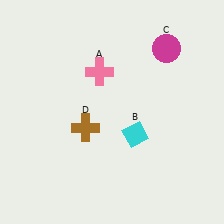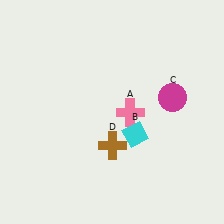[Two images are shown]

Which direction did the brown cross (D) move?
The brown cross (D) moved right.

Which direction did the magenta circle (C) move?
The magenta circle (C) moved down.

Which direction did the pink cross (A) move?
The pink cross (A) moved down.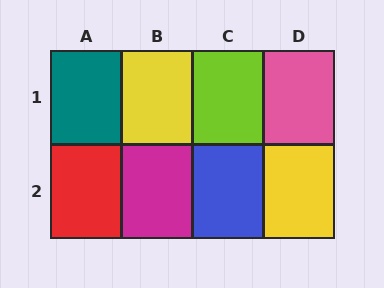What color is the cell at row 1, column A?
Teal.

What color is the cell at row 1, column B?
Yellow.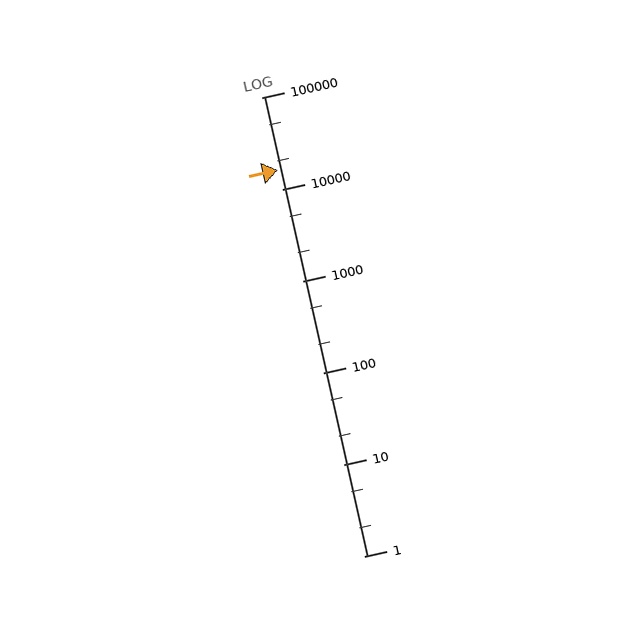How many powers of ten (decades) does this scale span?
The scale spans 5 decades, from 1 to 100000.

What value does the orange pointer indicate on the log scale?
The pointer indicates approximately 16000.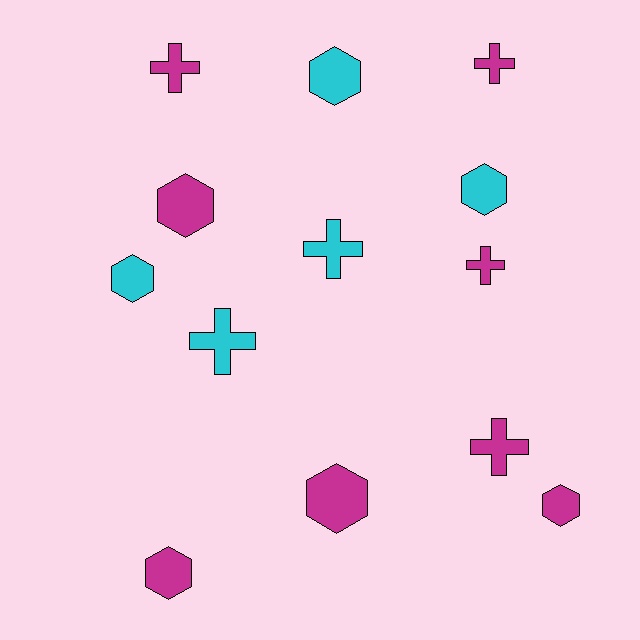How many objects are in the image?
There are 13 objects.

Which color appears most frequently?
Magenta, with 8 objects.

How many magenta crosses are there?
There are 4 magenta crosses.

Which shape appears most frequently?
Hexagon, with 7 objects.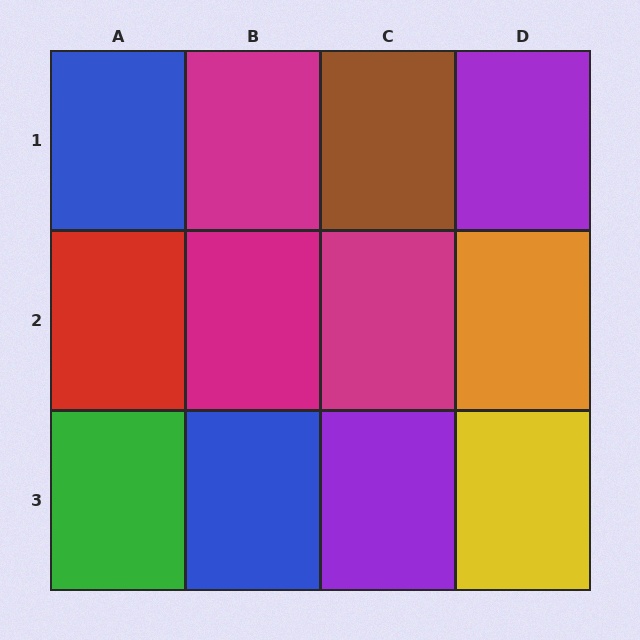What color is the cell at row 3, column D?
Yellow.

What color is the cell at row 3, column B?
Blue.